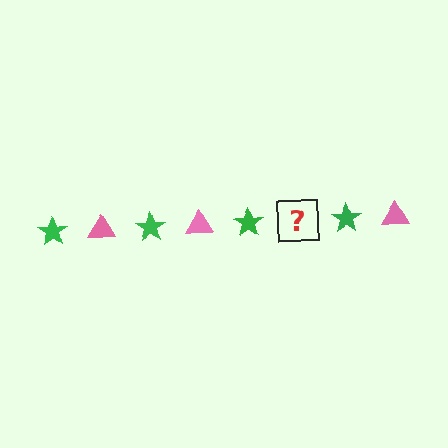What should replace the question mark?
The question mark should be replaced with a pink triangle.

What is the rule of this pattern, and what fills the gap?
The rule is that the pattern alternates between green star and pink triangle. The gap should be filled with a pink triangle.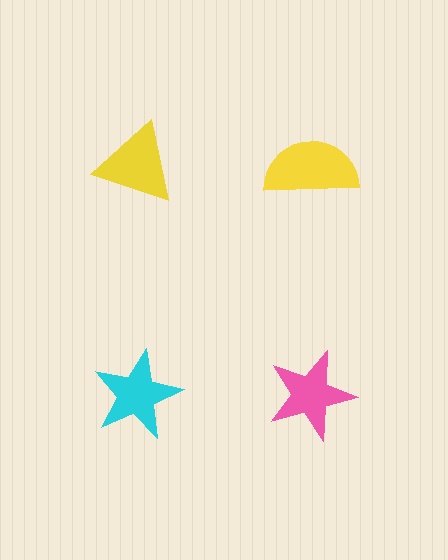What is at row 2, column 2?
A pink star.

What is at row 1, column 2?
A yellow semicircle.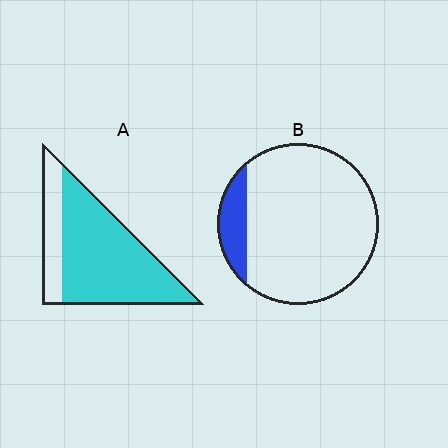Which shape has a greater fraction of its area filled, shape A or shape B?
Shape A.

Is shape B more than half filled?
No.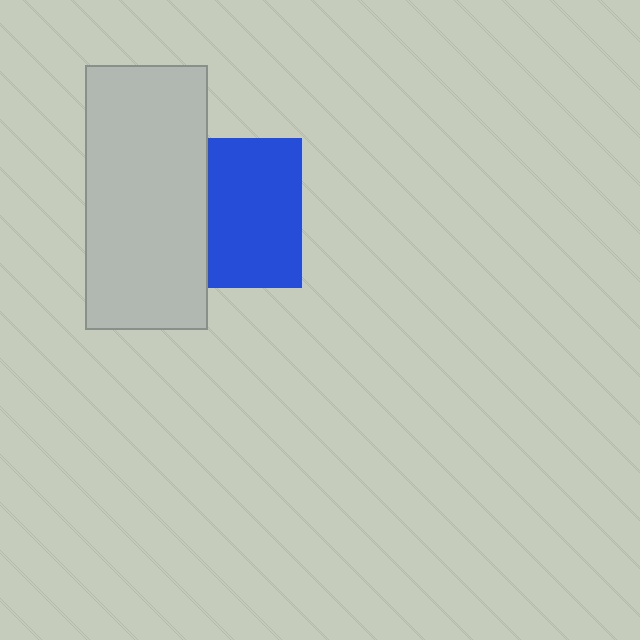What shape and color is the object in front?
The object in front is a light gray rectangle.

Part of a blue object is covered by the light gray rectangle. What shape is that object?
It is a square.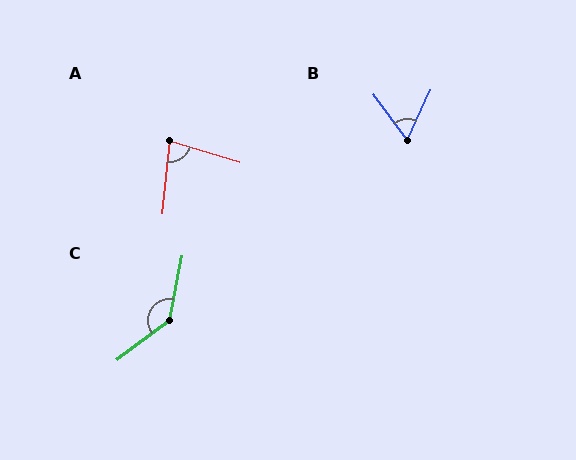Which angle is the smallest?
B, at approximately 61 degrees.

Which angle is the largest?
C, at approximately 138 degrees.